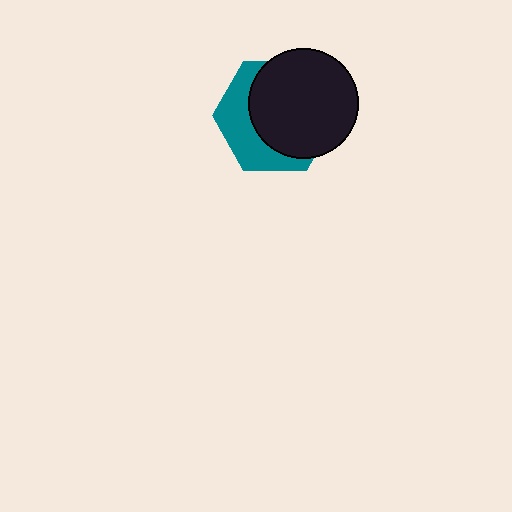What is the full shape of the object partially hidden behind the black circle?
The partially hidden object is a teal hexagon.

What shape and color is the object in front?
The object in front is a black circle.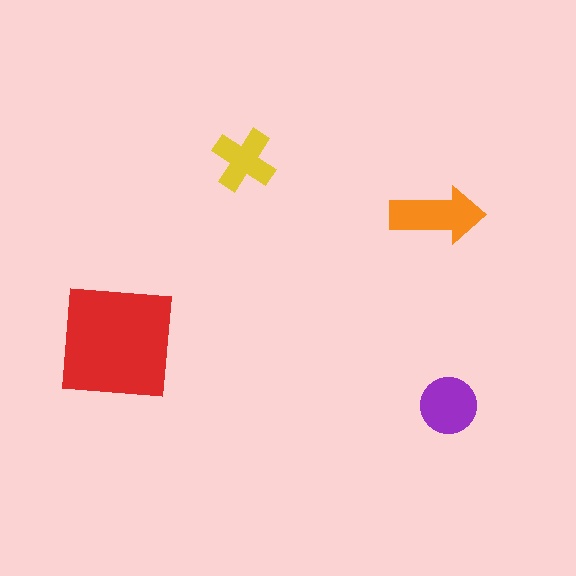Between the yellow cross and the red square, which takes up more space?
The red square.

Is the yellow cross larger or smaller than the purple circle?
Smaller.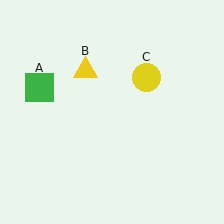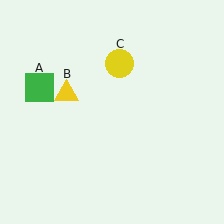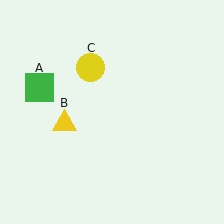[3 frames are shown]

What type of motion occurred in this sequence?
The yellow triangle (object B), yellow circle (object C) rotated counterclockwise around the center of the scene.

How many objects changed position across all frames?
2 objects changed position: yellow triangle (object B), yellow circle (object C).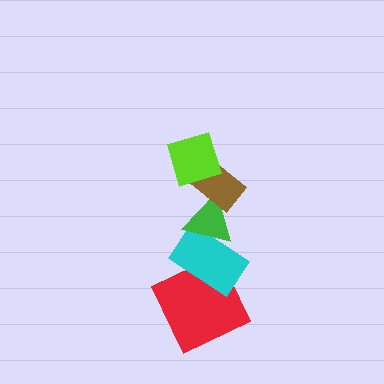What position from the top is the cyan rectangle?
The cyan rectangle is 4th from the top.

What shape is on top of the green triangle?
The brown rectangle is on top of the green triangle.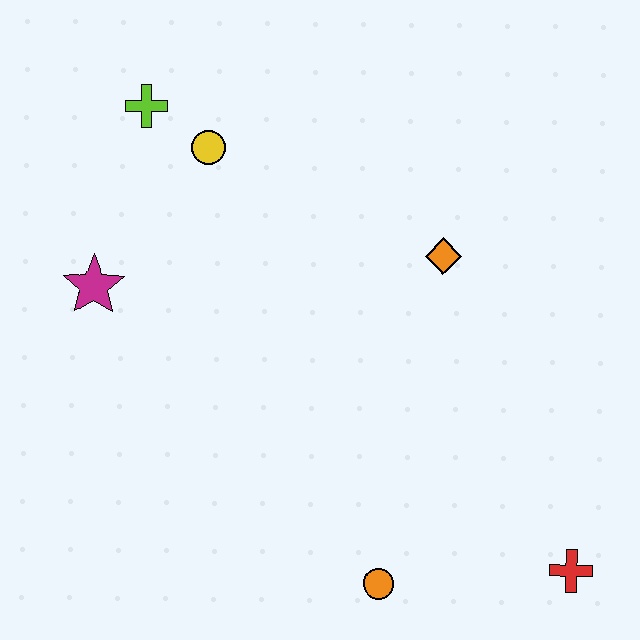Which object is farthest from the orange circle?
The lime cross is farthest from the orange circle.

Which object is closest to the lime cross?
The yellow circle is closest to the lime cross.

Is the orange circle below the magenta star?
Yes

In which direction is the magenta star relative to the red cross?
The magenta star is to the left of the red cross.